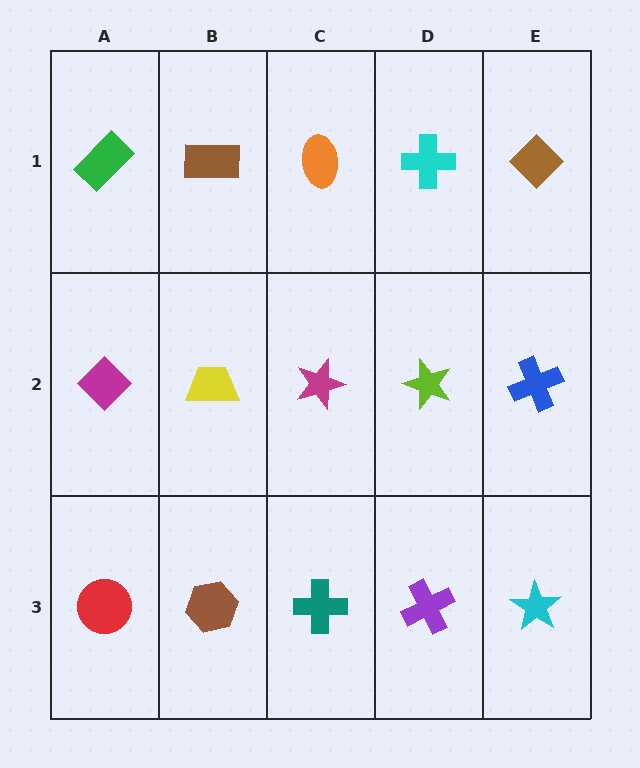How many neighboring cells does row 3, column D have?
3.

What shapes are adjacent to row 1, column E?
A blue cross (row 2, column E), a cyan cross (row 1, column D).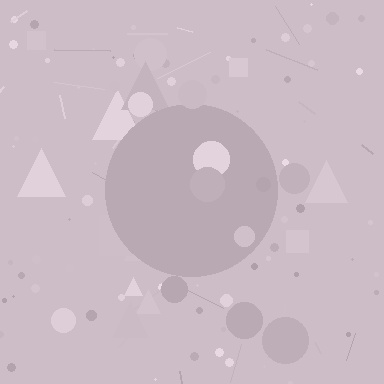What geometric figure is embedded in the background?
A circle is embedded in the background.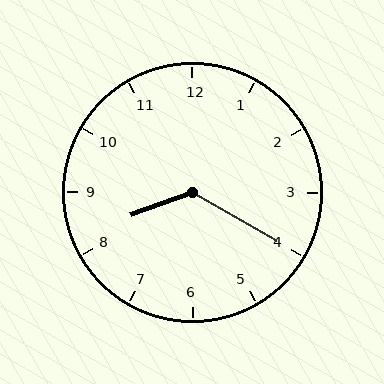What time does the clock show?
8:20.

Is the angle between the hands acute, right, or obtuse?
It is obtuse.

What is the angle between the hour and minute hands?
Approximately 130 degrees.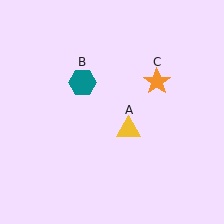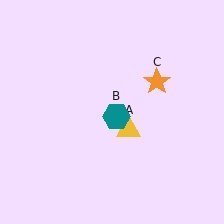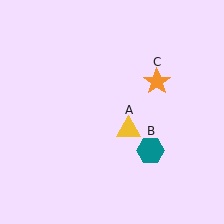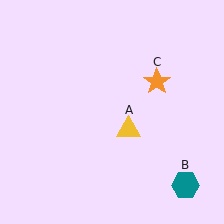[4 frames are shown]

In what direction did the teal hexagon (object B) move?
The teal hexagon (object B) moved down and to the right.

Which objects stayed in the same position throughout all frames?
Yellow triangle (object A) and orange star (object C) remained stationary.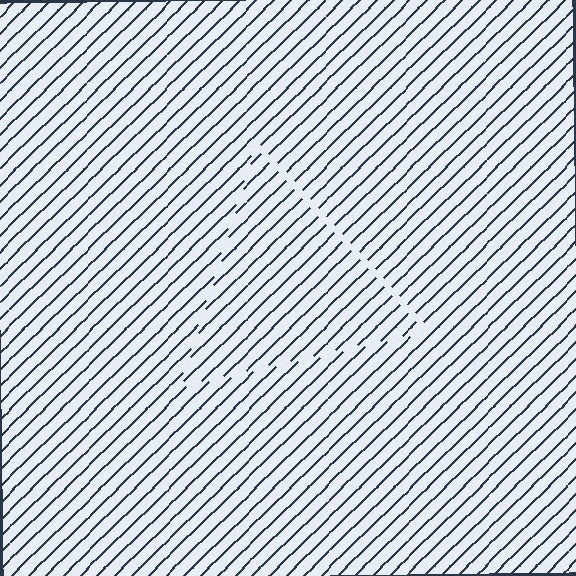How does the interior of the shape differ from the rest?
The interior of the shape contains the same grating, shifted by half a period — the contour is defined by the phase discontinuity where line-ends from the inner and outer gratings abut.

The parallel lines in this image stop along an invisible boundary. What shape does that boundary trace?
An illusory triangle. The interior of the shape contains the same grating, shifted by half a period — the contour is defined by the phase discontinuity where line-ends from the inner and outer gratings abut.